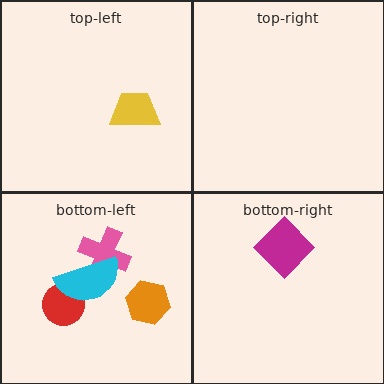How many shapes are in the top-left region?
1.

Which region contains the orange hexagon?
The bottom-left region.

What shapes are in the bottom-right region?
The magenta diamond.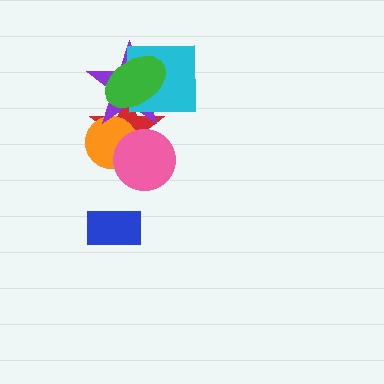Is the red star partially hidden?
Yes, it is partially covered by another shape.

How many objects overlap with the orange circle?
3 objects overlap with the orange circle.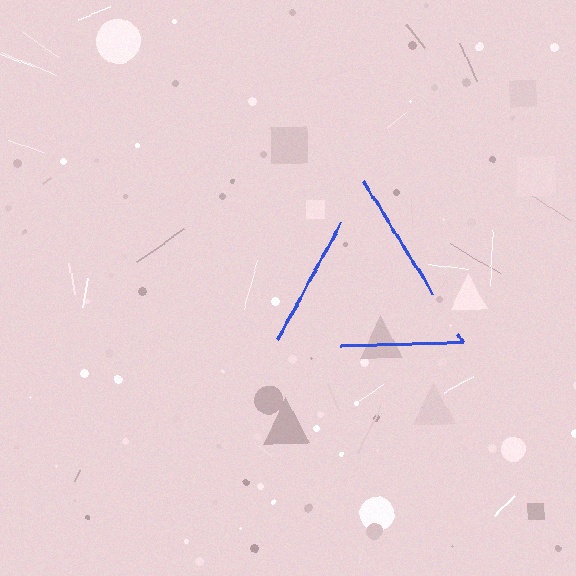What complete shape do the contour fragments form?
The contour fragments form a triangle.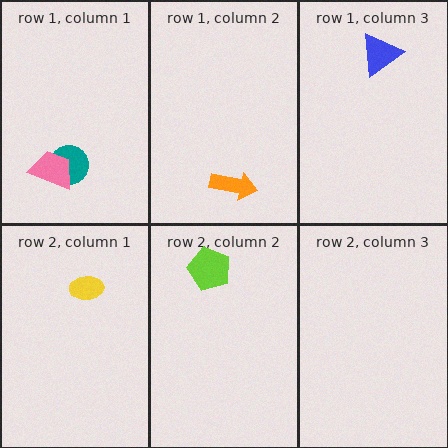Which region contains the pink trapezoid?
The row 1, column 1 region.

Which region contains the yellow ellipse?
The row 2, column 1 region.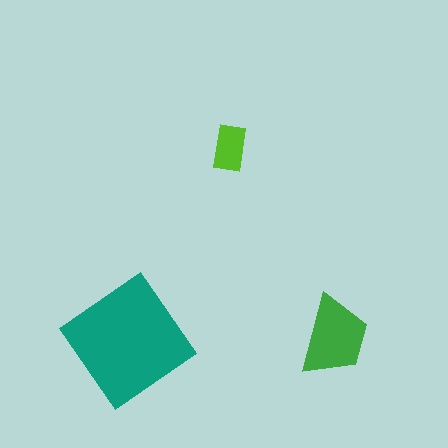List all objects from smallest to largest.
The lime rectangle, the green trapezoid, the teal diamond.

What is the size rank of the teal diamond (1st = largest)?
1st.